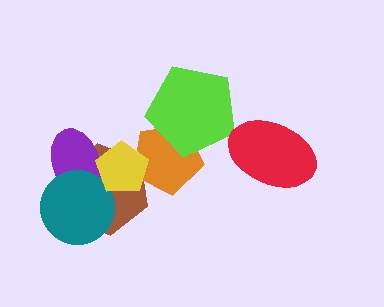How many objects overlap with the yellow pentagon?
3 objects overlap with the yellow pentagon.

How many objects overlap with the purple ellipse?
3 objects overlap with the purple ellipse.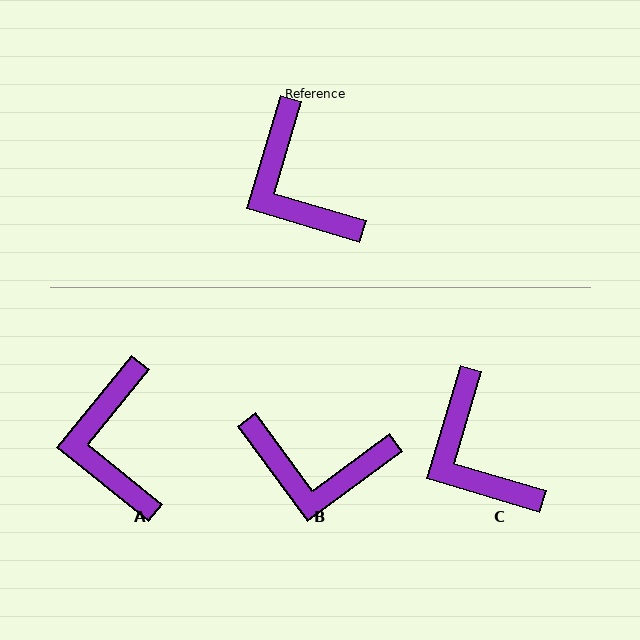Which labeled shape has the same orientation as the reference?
C.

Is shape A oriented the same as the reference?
No, it is off by about 23 degrees.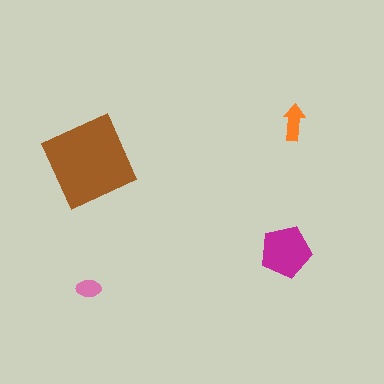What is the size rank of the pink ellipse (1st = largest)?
4th.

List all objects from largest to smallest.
The brown square, the magenta pentagon, the orange arrow, the pink ellipse.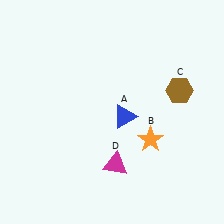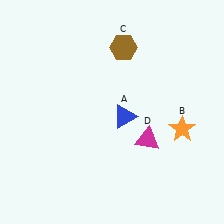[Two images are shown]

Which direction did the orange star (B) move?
The orange star (B) moved right.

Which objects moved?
The objects that moved are: the orange star (B), the brown hexagon (C), the magenta triangle (D).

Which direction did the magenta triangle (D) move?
The magenta triangle (D) moved right.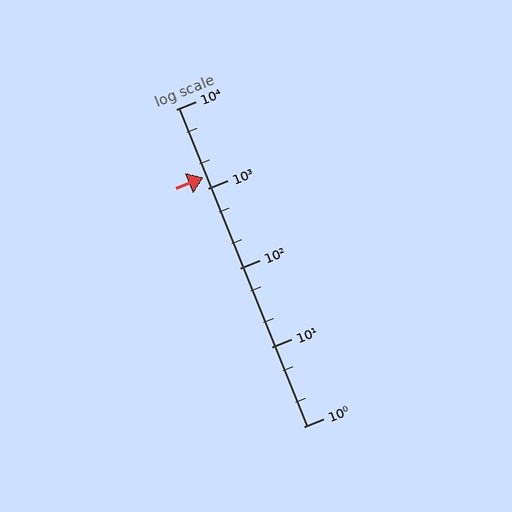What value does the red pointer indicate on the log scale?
The pointer indicates approximately 1400.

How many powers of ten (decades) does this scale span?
The scale spans 4 decades, from 1 to 10000.